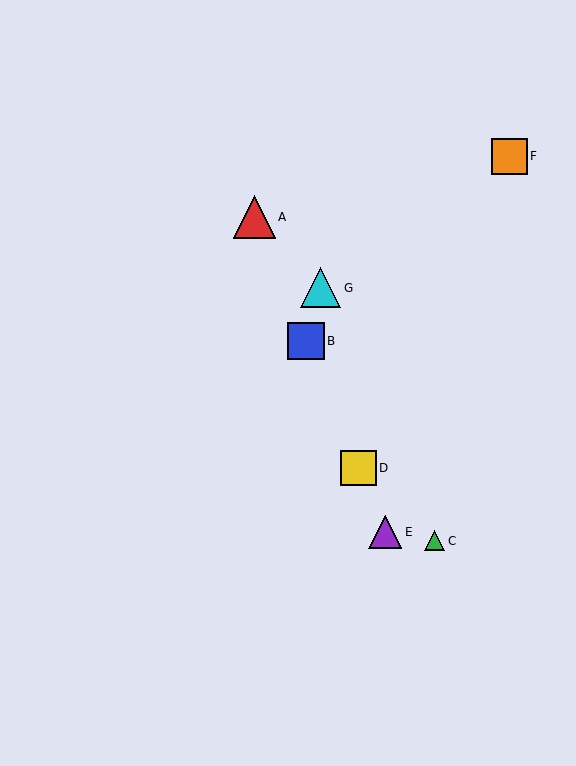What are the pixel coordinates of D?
Object D is at (359, 468).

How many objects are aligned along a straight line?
4 objects (A, B, D, E) are aligned along a straight line.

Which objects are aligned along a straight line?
Objects A, B, D, E are aligned along a straight line.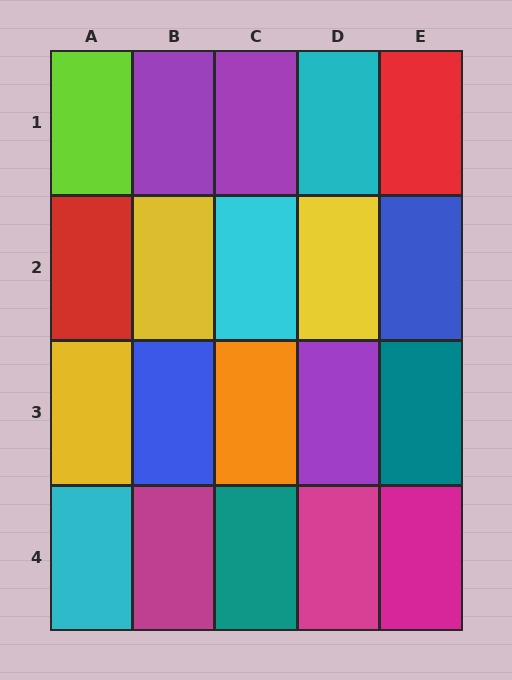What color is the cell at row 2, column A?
Red.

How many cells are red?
2 cells are red.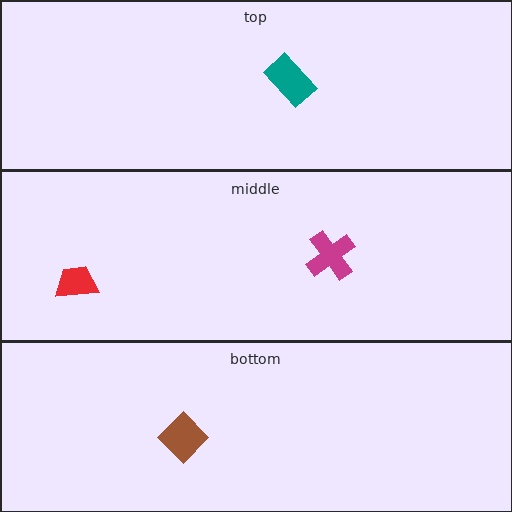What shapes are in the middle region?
The magenta cross, the red trapezoid.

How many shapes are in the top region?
1.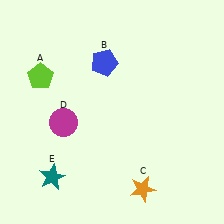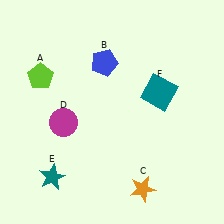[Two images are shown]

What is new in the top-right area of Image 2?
A teal square (F) was added in the top-right area of Image 2.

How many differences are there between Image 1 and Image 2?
There is 1 difference between the two images.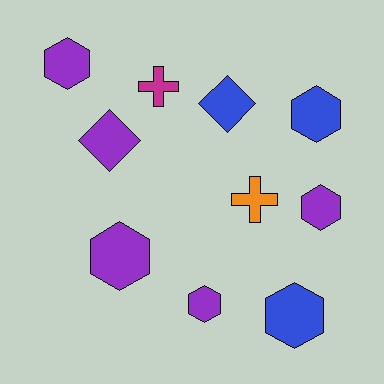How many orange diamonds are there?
There are no orange diamonds.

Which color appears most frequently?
Purple, with 5 objects.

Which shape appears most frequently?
Hexagon, with 6 objects.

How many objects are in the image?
There are 10 objects.